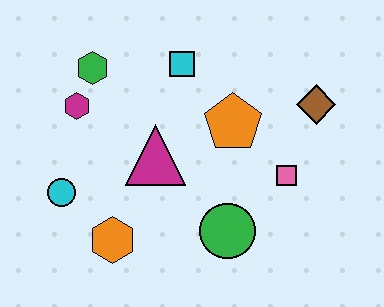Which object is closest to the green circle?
The pink square is closest to the green circle.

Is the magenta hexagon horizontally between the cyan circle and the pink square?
Yes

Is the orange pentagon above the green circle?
Yes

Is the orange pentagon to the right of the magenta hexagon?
Yes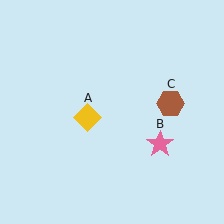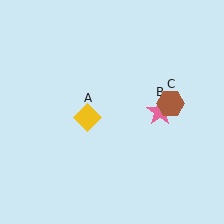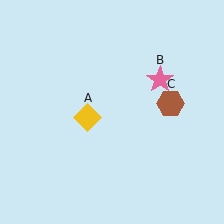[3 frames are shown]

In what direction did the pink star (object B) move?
The pink star (object B) moved up.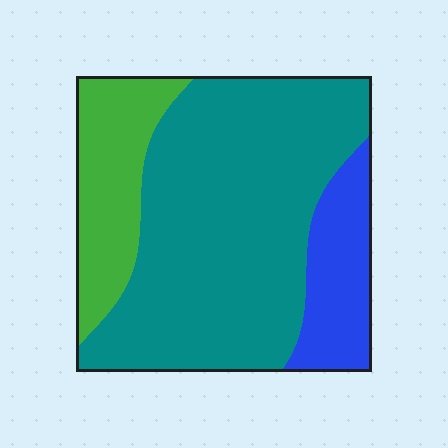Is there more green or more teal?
Teal.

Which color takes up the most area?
Teal, at roughly 65%.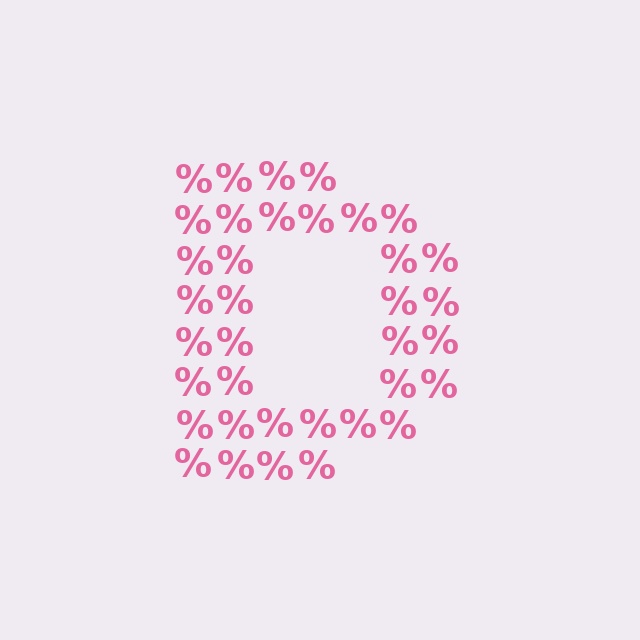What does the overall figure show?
The overall figure shows the letter D.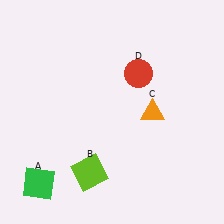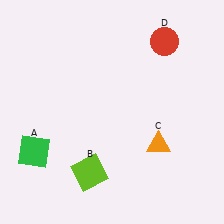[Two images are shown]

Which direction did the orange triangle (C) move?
The orange triangle (C) moved down.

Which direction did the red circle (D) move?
The red circle (D) moved up.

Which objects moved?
The objects that moved are: the green square (A), the orange triangle (C), the red circle (D).